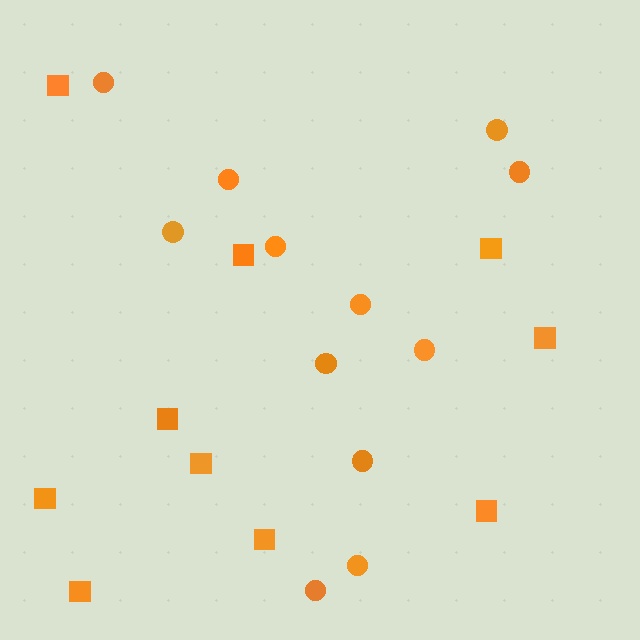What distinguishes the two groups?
There are 2 groups: one group of squares (10) and one group of circles (12).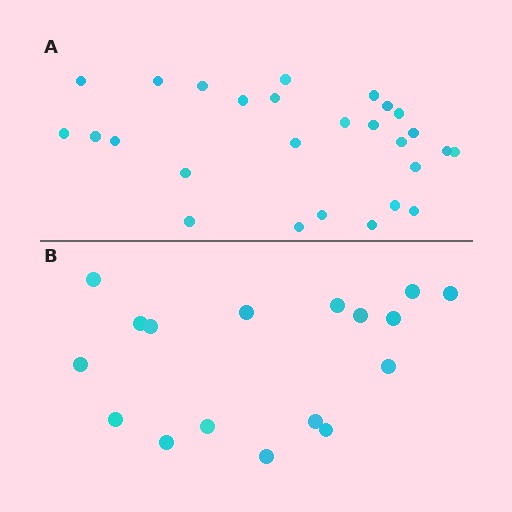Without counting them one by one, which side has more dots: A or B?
Region A (the top region) has more dots.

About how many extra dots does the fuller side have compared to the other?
Region A has roughly 10 or so more dots than region B.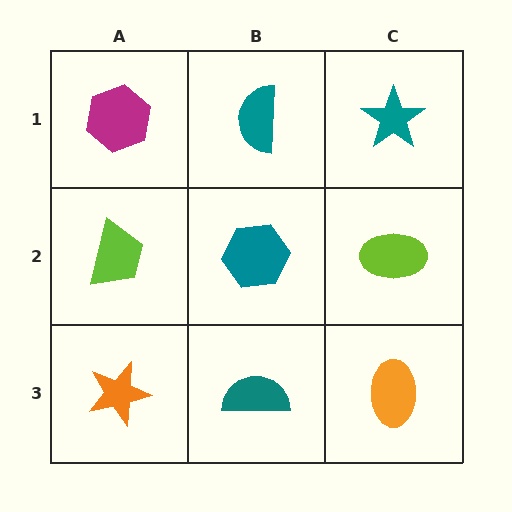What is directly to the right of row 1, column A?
A teal semicircle.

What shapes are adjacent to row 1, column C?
A lime ellipse (row 2, column C), a teal semicircle (row 1, column B).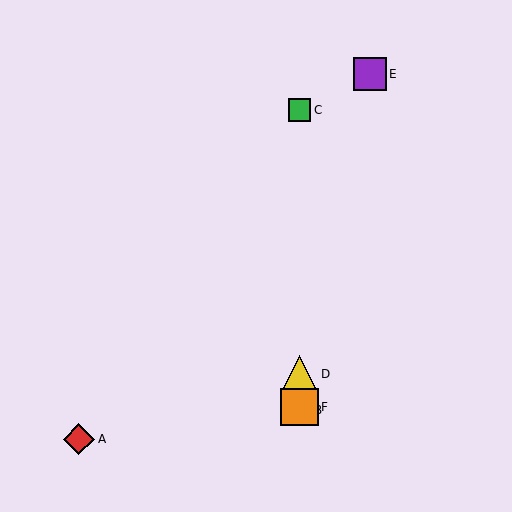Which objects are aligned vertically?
Objects B, C, D, F are aligned vertically.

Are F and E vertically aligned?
No, F is at x≈299 and E is at x≈370.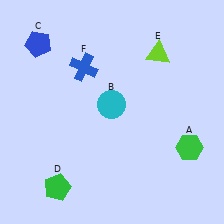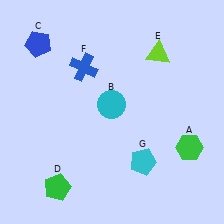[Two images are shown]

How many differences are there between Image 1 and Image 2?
There is 1 difference between the two images.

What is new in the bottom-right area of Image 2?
A cyan pentagon (G) was added in the bottom-right area of Image 2.